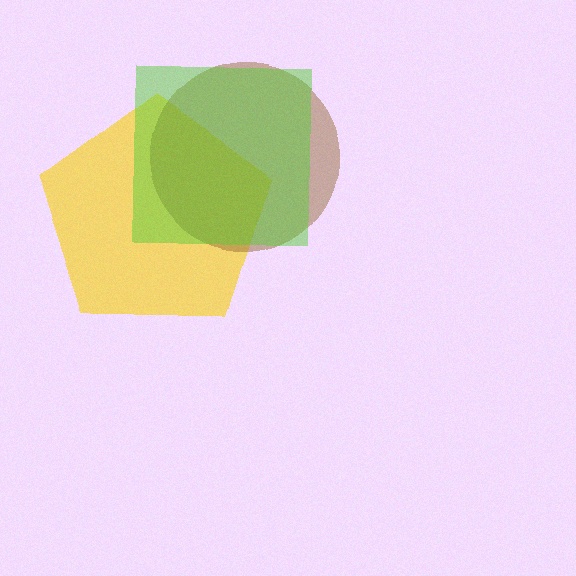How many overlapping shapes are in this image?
There are 3 overlapping shapes in the image.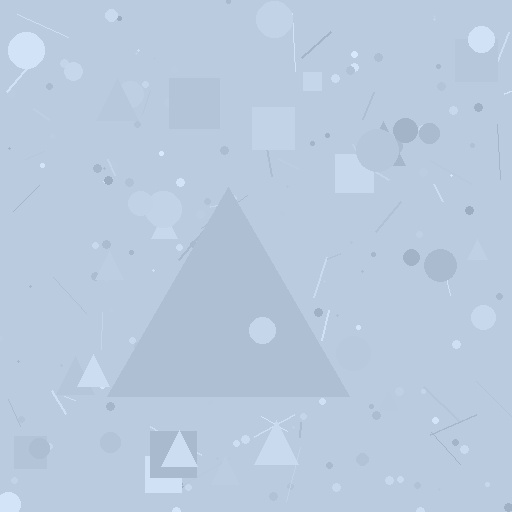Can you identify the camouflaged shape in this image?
The camouflaged shape is a triangle.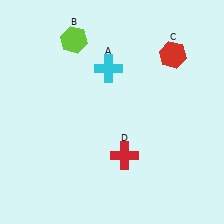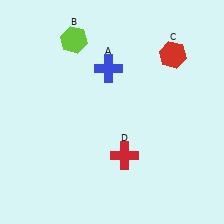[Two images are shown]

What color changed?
The cross (A) changed from cyan in Image 1 to blue in Image 2.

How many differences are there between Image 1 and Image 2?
There is 1 difference between the two images.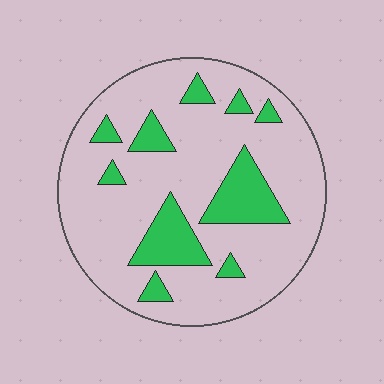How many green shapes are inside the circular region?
10.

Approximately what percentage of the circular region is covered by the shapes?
Approximately 20%.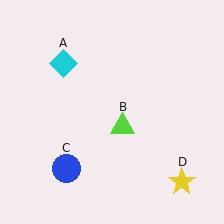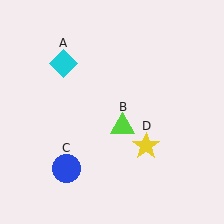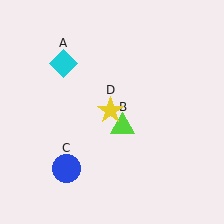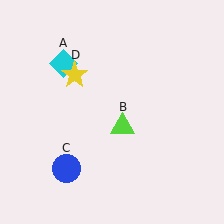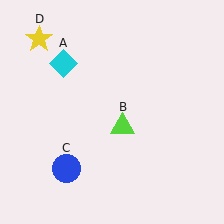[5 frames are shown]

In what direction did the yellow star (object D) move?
The yellow star (object D) moved up and to the left.